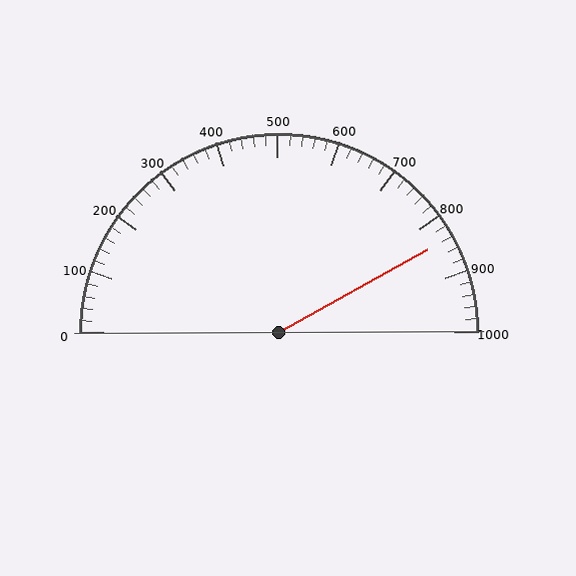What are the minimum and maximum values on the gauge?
The gauge ranges from 0 to 1000.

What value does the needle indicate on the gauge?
The needle indicates approximately 840.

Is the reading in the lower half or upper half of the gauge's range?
The reading is in the upper half of the range (0 to 1000).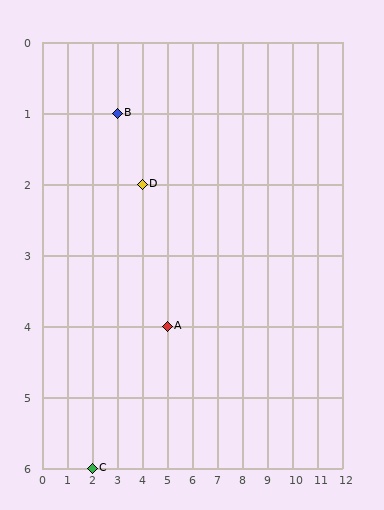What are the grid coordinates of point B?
Point B is at grid coordinates (3, 1).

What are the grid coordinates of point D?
Point D is at grid coordinates (4, 2).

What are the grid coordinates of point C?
Point C is at grid coordinates (2, 6).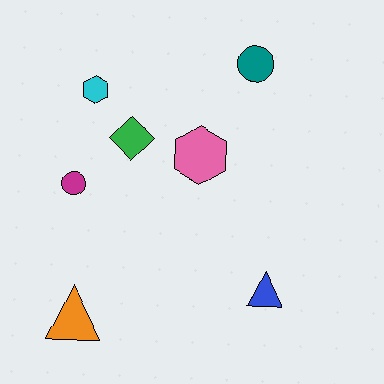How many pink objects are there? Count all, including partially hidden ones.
There is 1 pink object.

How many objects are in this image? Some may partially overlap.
There are 7 objects.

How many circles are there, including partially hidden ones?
There are 2 circles.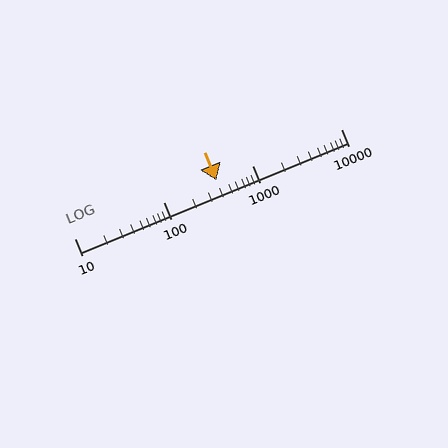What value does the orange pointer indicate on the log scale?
The pointer indicates approximately 400.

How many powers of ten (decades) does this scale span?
The scale spans 3 decades, from 10 to 10000.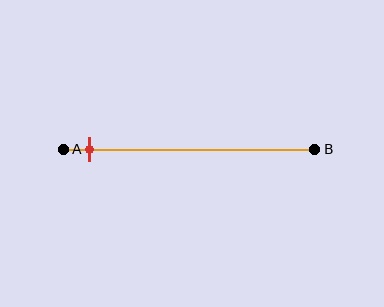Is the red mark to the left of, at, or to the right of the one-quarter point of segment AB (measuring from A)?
The red mark is to the left of the one-quarter point of segment AB.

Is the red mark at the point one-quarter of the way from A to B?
No, the mark is at about 10% from A, not at the 25% one-quarter point.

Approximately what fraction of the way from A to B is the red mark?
The red mark is approximately 10% of the way from A to B.